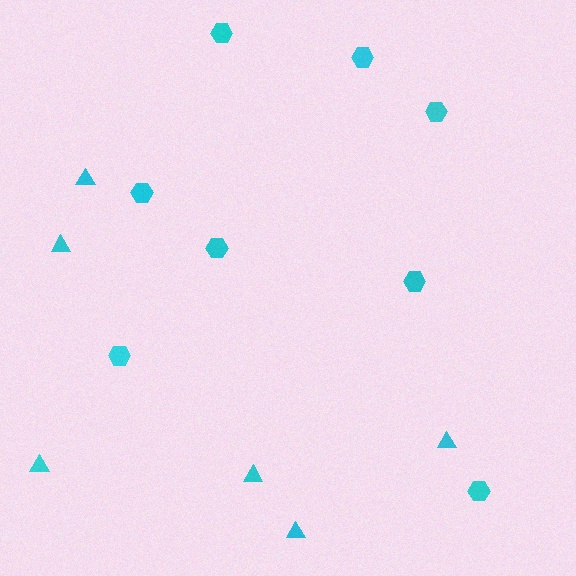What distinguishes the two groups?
There are 2 groups: one group of triangles (6) and one group of hexagons (8).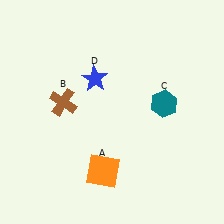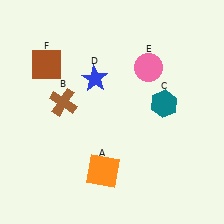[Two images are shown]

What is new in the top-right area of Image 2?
A pink circle (E) was added in the top-right area of Image 2.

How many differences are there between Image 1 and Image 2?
There are 2 differences between the two images.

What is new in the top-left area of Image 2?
A brown square (F) was added in the top-left area of Image 2.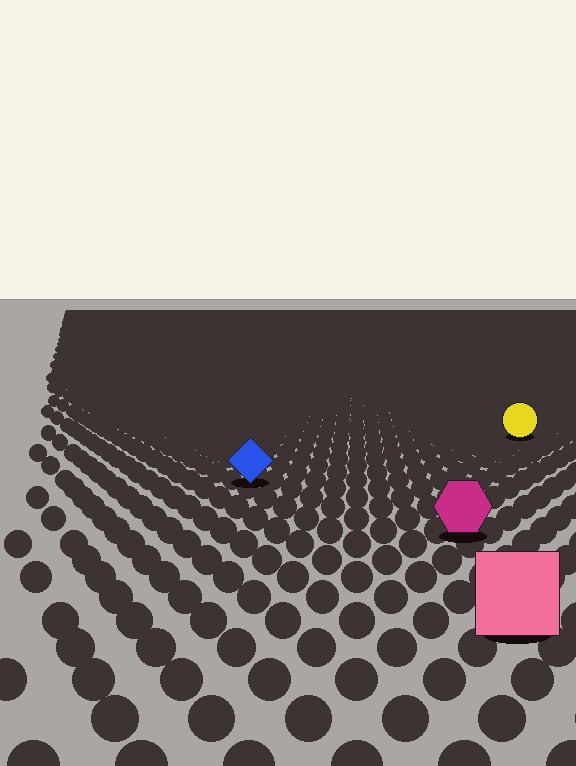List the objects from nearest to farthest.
From nearest to farthest: the pink square, the magenta hexagon, the blue diamond, the yellow circle.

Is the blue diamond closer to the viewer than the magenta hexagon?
No. The magenta hexagon is closer — you can tell from the texture gradient: the ground texture is coarser near it.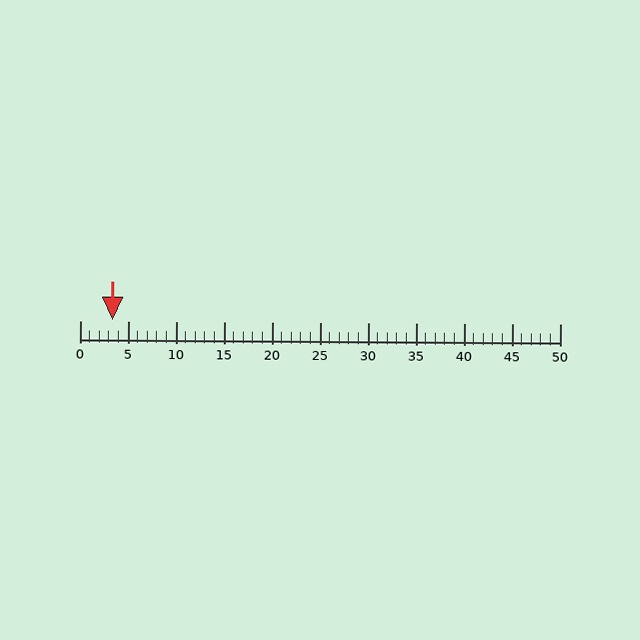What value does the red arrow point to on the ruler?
The red arrow points to approximately 3.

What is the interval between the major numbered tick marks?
The major tick marks are spaced 5 units apart.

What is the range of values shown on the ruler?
The ruler shows values from 0 to 50.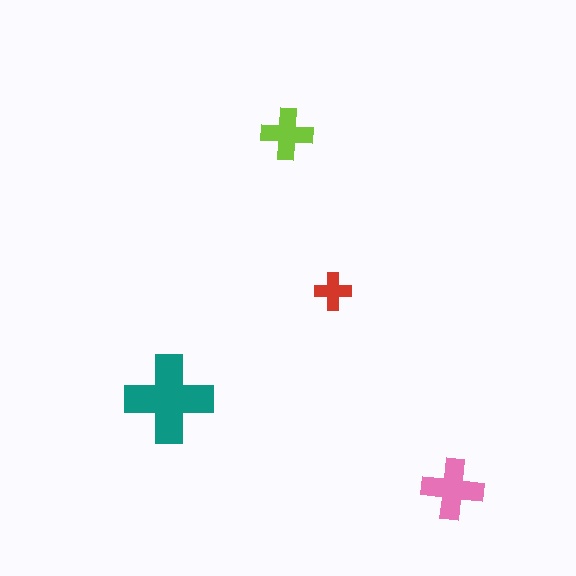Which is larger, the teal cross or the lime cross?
The teal one.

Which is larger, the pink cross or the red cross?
The pink one.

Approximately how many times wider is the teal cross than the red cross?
About 2.5 times wider.